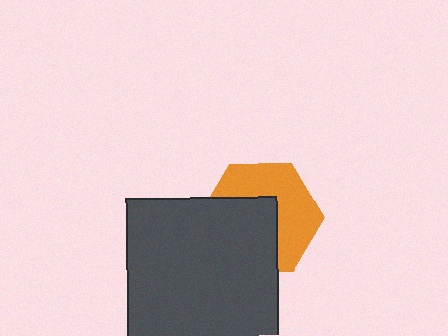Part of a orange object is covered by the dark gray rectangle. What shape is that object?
It is a hexagon.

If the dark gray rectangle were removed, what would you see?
You would see the complete orange hexagon.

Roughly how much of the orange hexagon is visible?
About half of it is visible (roughly 51%).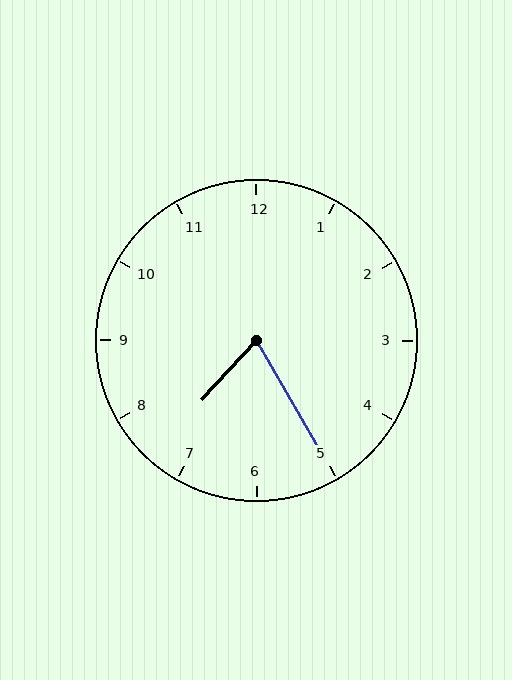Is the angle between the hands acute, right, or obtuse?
It is acute.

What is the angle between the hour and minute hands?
Approximately 72 degrees.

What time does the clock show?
7:25.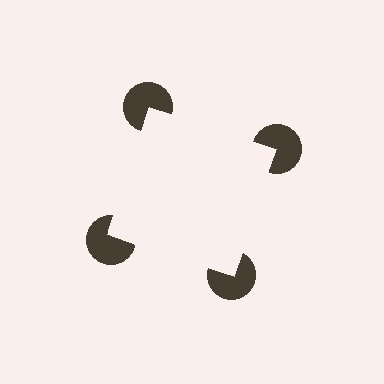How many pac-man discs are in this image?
There are 4 — one at each vertex of the illusory square.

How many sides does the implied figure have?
4 sides.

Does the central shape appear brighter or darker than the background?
It typically appears slightly brighter than the background, even though no actual brightness change is drawn.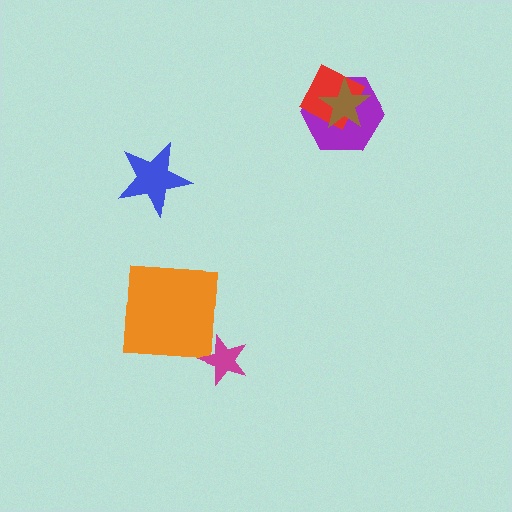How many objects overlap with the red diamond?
2 objects overlap with the red diamond.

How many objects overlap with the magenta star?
0 objects overlap with the magenta star.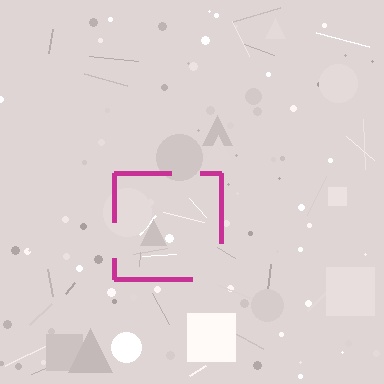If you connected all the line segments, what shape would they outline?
They would outline a square.